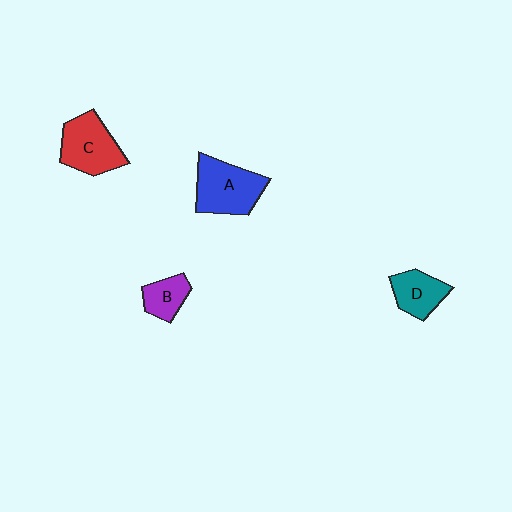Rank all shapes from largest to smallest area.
From largest to smallest: A (blue), C (red), D (teal), B (purple).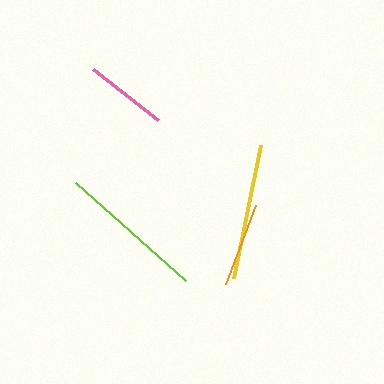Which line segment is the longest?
The lime line is the longest at approximately 147 pixels.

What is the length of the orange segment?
The orange segment is approximately 85 pixels long.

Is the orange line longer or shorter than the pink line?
The orange line is longer than the pink line.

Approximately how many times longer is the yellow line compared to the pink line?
The yellow line is approximately 1.6 times the length of the pink line.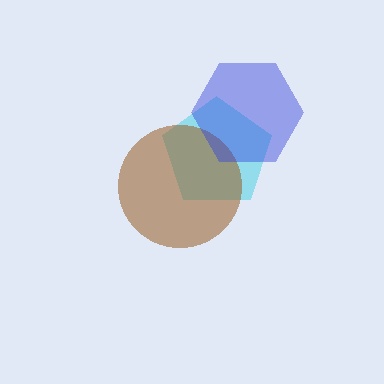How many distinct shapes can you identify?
There are 3 distinct shapes: a cyan pentagon, a brown circle, a blue hexagon.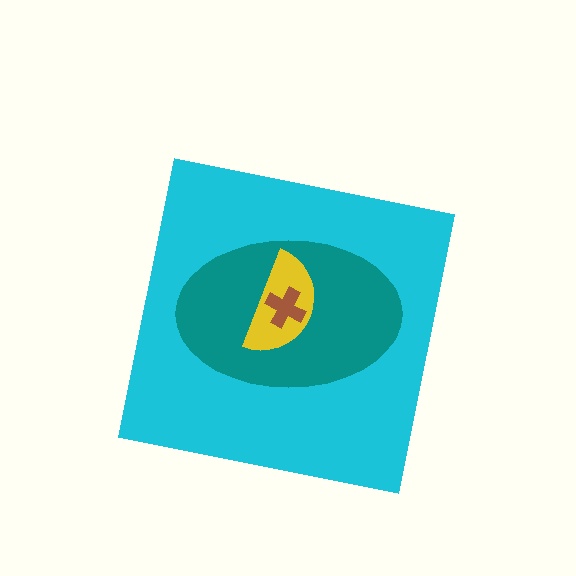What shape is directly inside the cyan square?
The teal ellipse.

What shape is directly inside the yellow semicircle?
The brown cross.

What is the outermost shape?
The cyan square.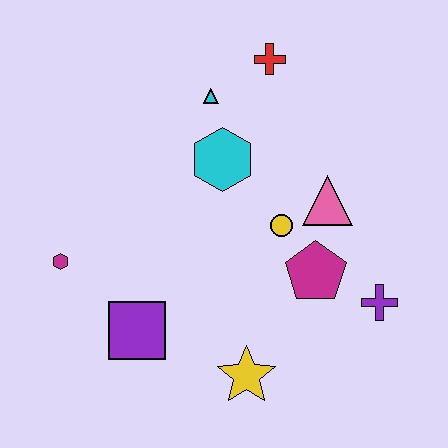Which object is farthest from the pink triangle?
The magenta hexagon is farthest from the pink triangle.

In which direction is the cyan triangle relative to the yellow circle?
The cyan triangle is above the yellow circle.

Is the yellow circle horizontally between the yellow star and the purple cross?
Yes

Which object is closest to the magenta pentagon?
The yellow circle is closest to the magenta pentagon.